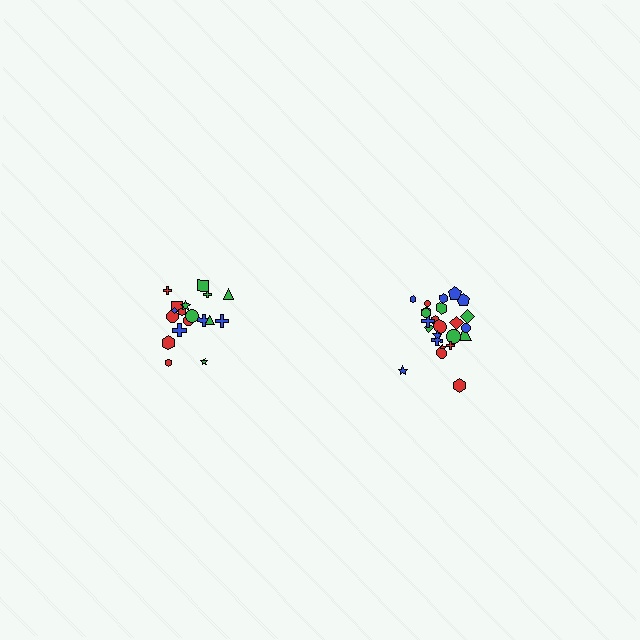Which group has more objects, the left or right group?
The right group.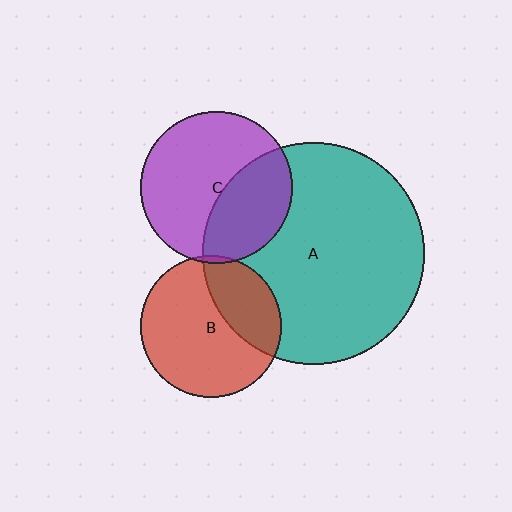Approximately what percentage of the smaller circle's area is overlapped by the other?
Approximately 40%.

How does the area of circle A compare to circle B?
Approximately 2.4 times.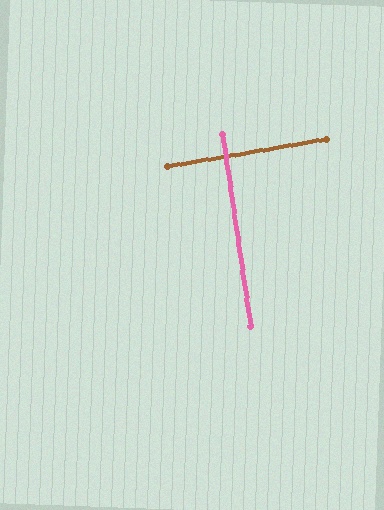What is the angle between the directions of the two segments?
Approximately 88 degrees.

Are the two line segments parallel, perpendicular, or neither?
Perpendicular — they meet at approximately 88°.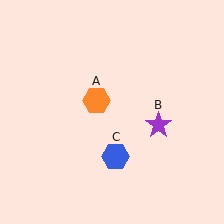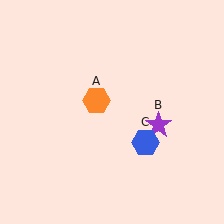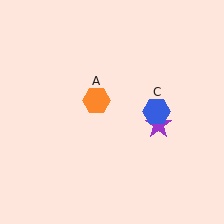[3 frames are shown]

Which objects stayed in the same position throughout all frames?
Orange hexagon (object A) and purple star (object B) remained stationary.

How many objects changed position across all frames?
1 object changed position: blue hexagon (object C).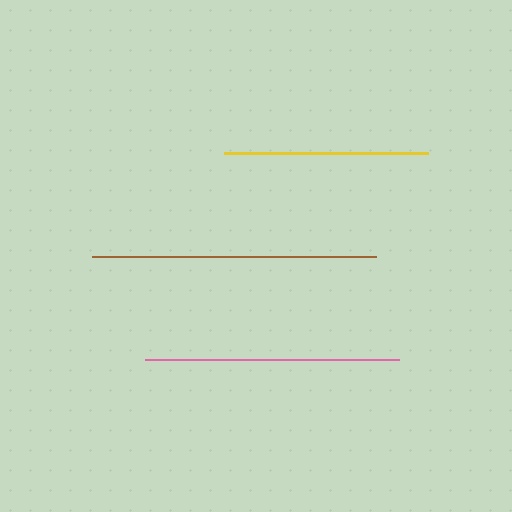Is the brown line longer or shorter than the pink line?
The brown line is longer than the pink line.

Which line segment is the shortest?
The yellow line is the shortest at approximately 203 pixels.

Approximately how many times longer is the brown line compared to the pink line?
The brown line is approximately 1.1 times the length of the pink line.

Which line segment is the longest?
The brown line is the longest at approximately 284 pixels.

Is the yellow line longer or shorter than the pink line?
The pink line is longer than the yellow line.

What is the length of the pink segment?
The pink segment is approximately 253 pixels long.